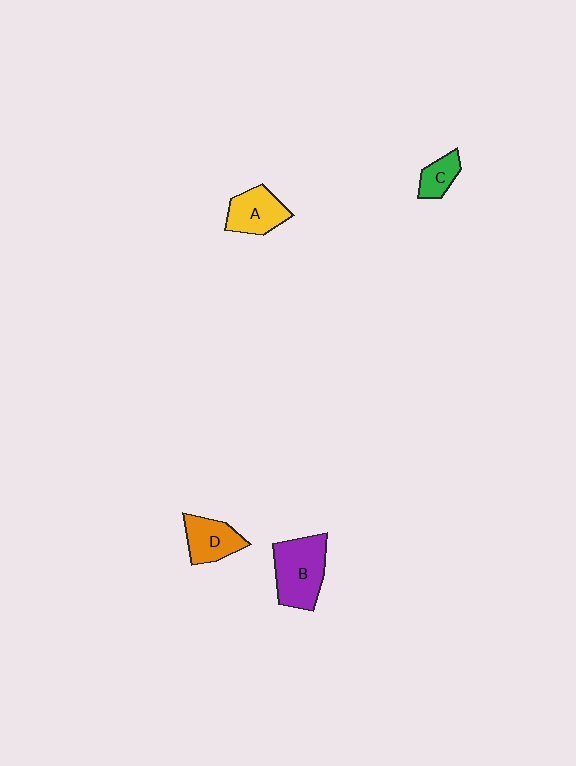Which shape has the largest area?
Shape B (purple).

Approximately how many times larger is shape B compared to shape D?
Approximately 1.5 times.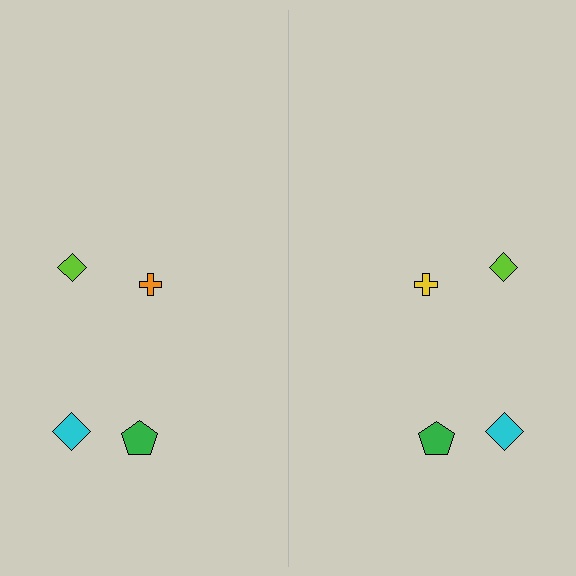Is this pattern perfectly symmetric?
No, the pattern is not perfectly symmetric. The yellow cross on the right side breaks the symmetry — its mirror counterpart is orange.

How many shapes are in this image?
There are 8 shapes in this image.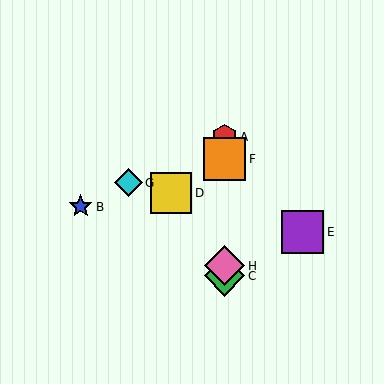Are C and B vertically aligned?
No, C is at x≈224 and B is at x≈81.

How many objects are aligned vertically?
4 objects (A, C, F, H) are aligned vertically.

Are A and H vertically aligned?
Yes, both are at x≈224.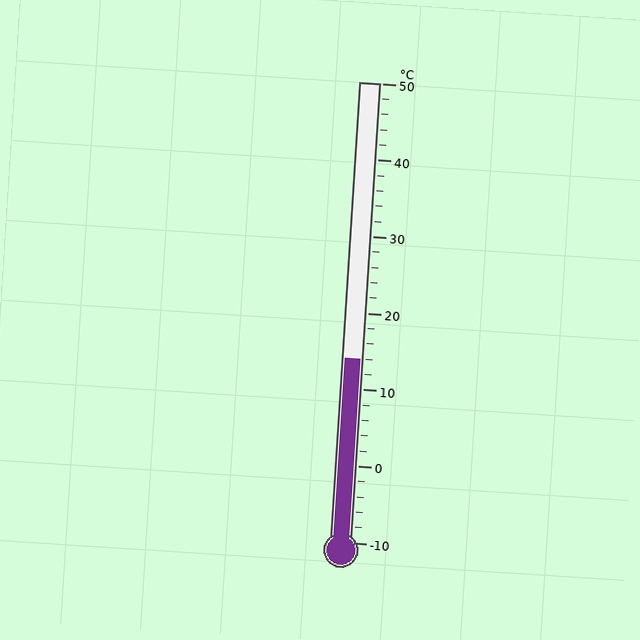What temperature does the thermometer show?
The thermometer shows approximately 14°C.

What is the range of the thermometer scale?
The thermometer scale ranges from -10°C to 50°C.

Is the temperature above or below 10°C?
The temperature is above 10°C.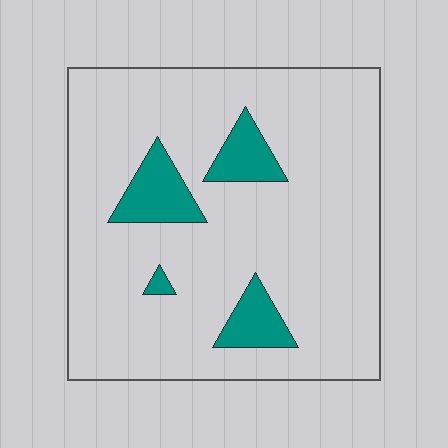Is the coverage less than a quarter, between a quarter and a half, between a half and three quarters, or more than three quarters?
Less than a quarter.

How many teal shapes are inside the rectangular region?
4.